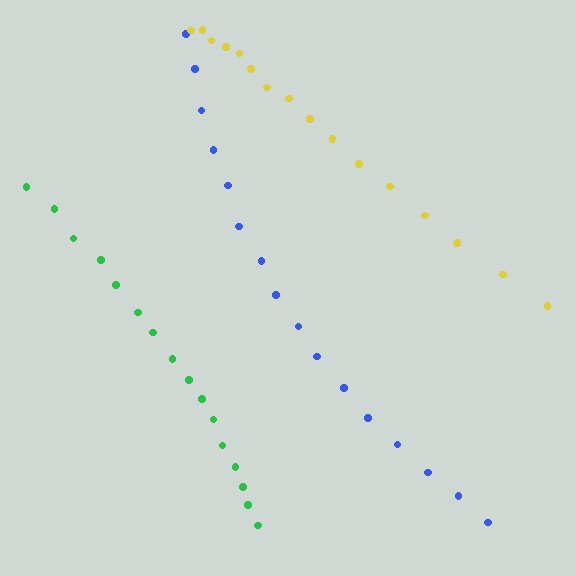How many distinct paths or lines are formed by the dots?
There are 3 distinct paths.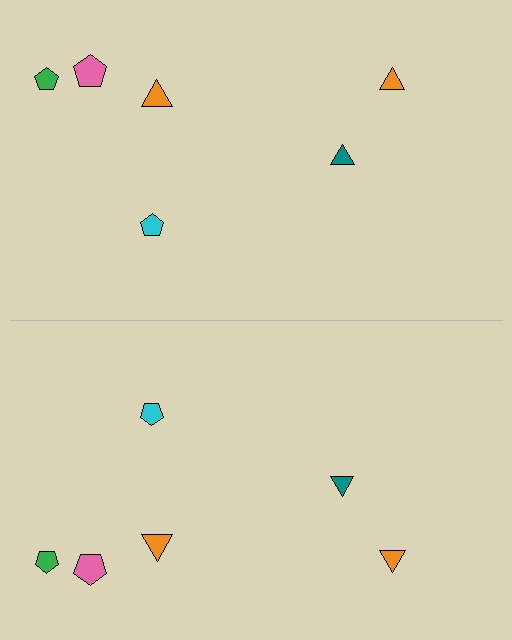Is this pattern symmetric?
Yes, this pattern has bilateral (reflection) symmetry.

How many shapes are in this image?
There are 12 shapes in this image.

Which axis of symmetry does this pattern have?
The pattern has a horizontal axis of symmetry running through the center of the image.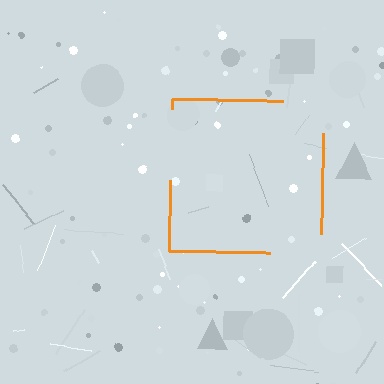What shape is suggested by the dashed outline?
The dashed outline suggests a square.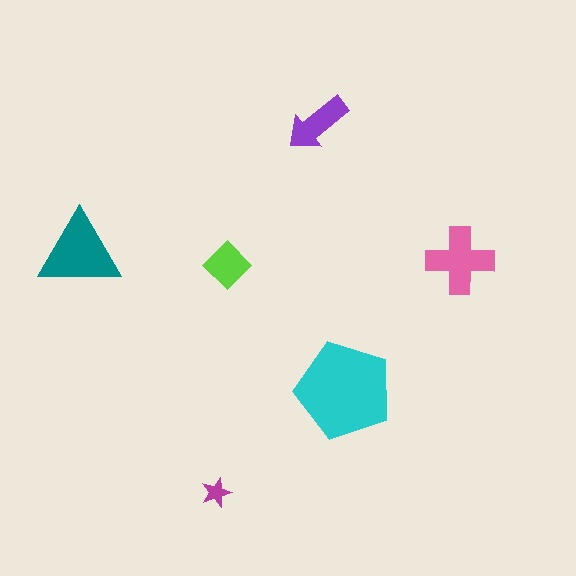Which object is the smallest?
The magenta star.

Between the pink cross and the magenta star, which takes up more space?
The pink cross.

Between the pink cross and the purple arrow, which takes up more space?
The pink cross.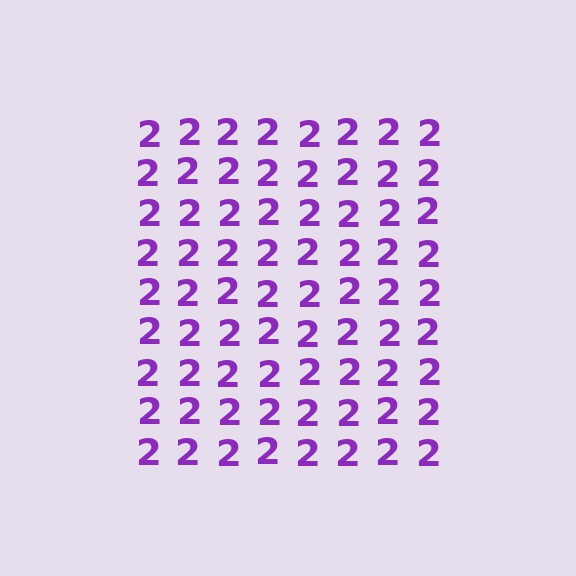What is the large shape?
The large shape is a square.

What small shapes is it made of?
It is made of small digit 2's.